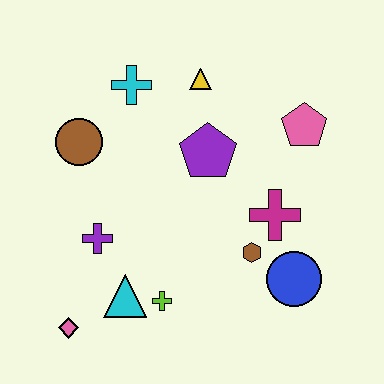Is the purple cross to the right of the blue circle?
No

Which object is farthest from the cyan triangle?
The pink pentagon is farthest from the cyan triangle.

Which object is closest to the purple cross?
The cyan triangle is closest to the purple cross.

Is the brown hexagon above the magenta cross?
No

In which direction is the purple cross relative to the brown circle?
The purple cross is below the brown circle.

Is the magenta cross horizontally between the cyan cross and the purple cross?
No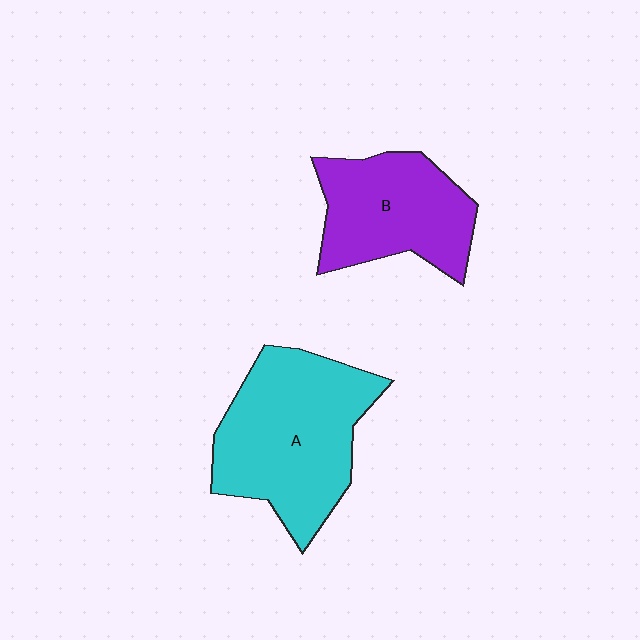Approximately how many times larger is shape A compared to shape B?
Approximately 1.4 times.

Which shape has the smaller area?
Shape B (purple).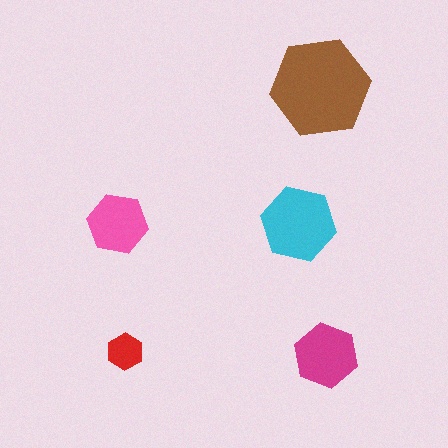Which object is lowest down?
The magenta hexagon is bottommost.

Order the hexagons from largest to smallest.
the brown one, the cyan one, the magenta one, the pink one, the red one.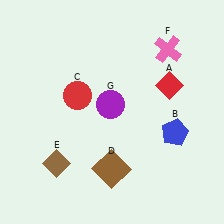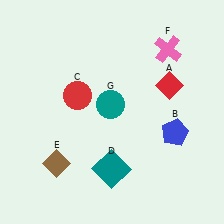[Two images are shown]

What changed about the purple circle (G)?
In Image 1, G is purple. In Image 2, it changed to teal.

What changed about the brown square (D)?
In Image 1, D is brown. In Image 2, it changed to teal.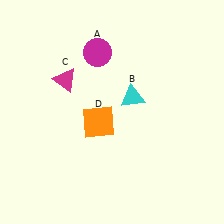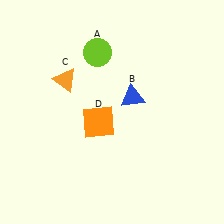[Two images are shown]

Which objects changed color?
A changed from magenta to lime. B changed from cyan to blue. C changed from magenta to orange.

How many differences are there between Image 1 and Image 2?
There are 3 differences between the two images.